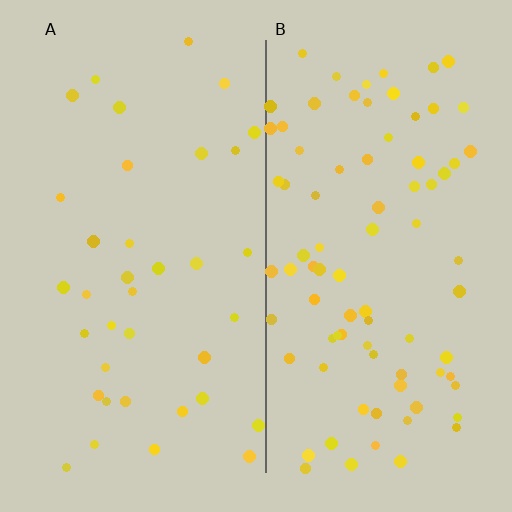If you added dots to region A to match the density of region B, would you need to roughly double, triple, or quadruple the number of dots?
Approximately double.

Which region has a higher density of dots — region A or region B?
B (the right).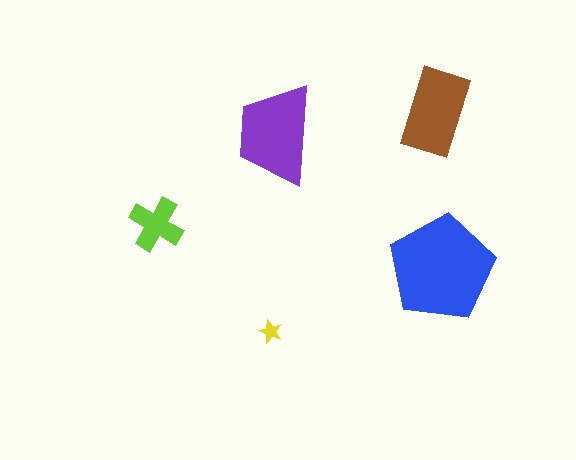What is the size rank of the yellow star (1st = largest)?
5th.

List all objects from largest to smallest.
The blue pentagon, the purple trapezoid, the brown rectangle, the lime cross, the yellow star.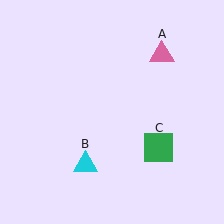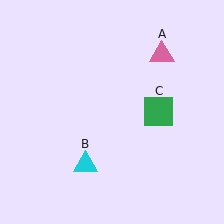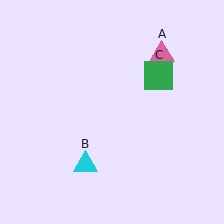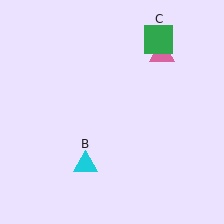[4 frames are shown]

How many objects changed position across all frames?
1 object changed position: green square (object C).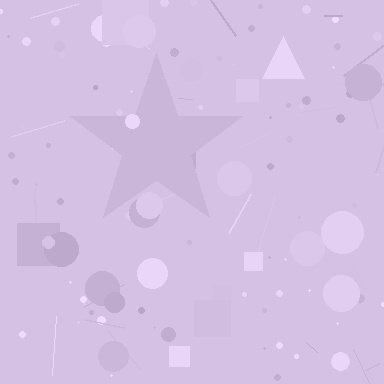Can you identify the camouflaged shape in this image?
The camouflaged shape is a star.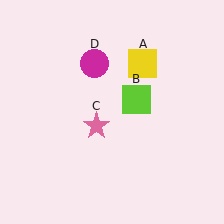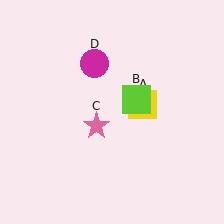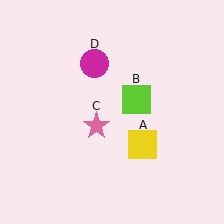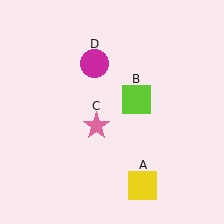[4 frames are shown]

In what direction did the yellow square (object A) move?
The yellow square (object A) moved down.